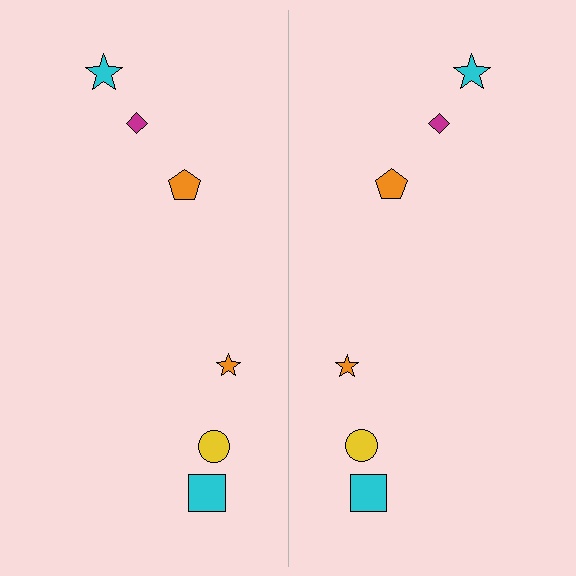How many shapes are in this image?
There are 12 shapes in this image.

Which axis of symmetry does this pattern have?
The pattern has a vertical axis of symmetry running through the center of the image.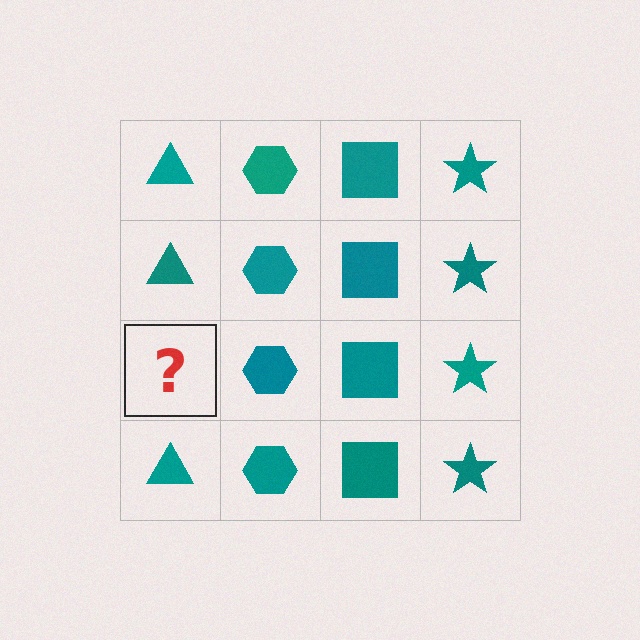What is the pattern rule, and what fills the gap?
The rule is that each column has a consistent shape. The gap should be filled with a teal triangle.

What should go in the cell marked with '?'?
The missing cell should contain a teal triangle.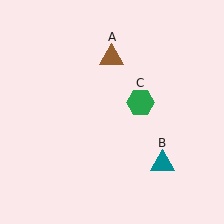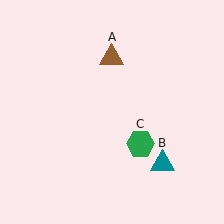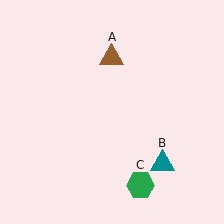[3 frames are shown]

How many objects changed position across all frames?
1 object changed position: green hexagon (object C).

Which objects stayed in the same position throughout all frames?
Brown triangle (object A) and teal triangle (object B) remained stationary.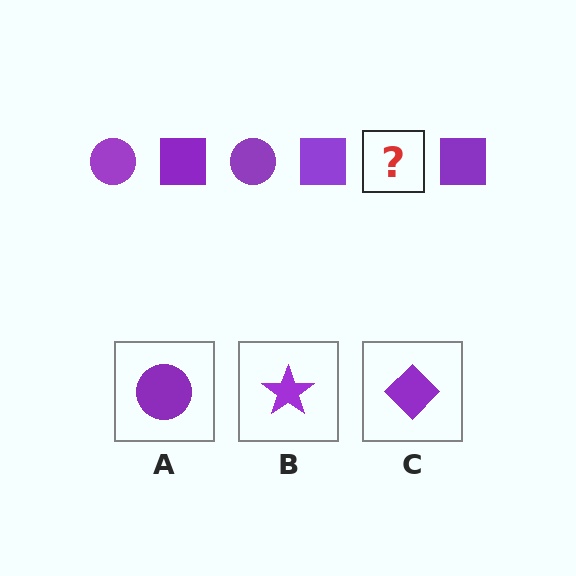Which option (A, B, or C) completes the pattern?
A.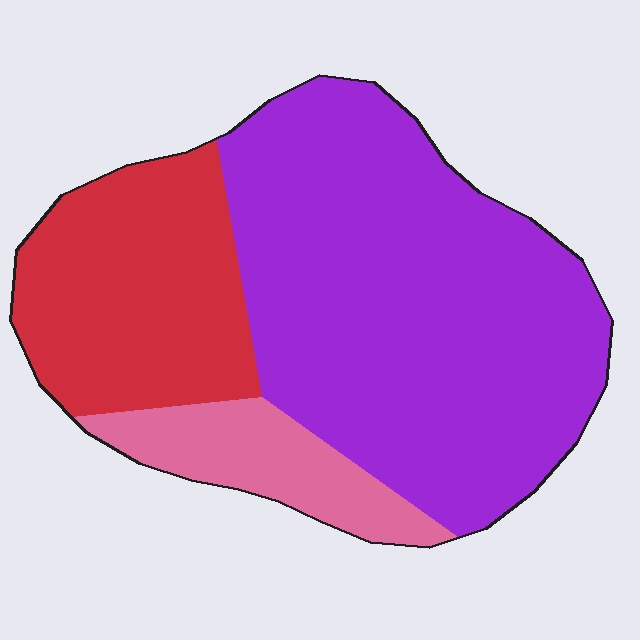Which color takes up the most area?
Purple, at roughly 60%.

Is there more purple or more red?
Purple.